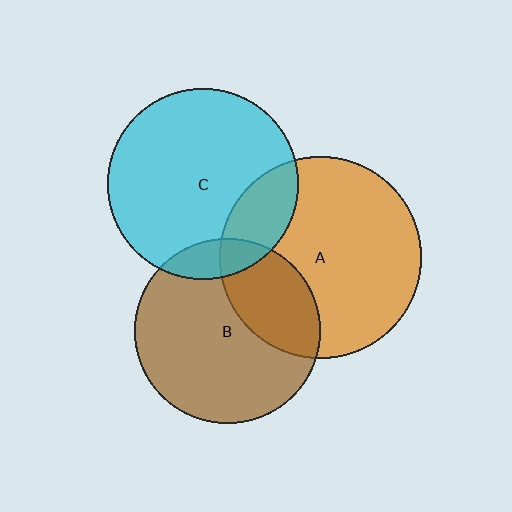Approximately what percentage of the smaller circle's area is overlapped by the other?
Approximately 10%.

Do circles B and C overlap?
Yes.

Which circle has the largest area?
Circle A (orange).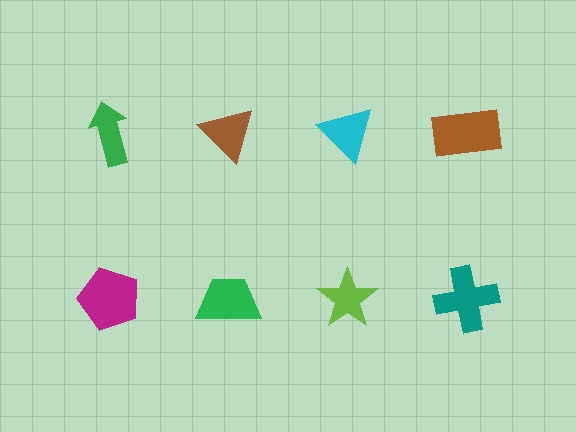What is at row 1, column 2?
A brown triangle.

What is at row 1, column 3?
A cyan triangle.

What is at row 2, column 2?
A green trapezoid.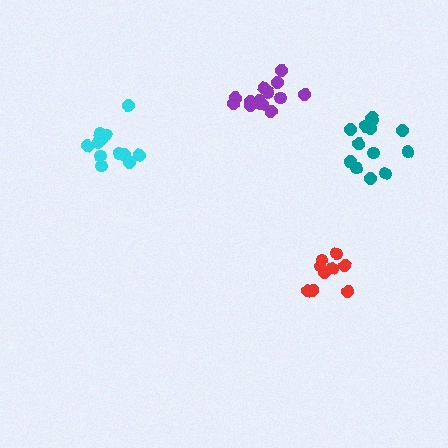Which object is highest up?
The purple cluster is topmost.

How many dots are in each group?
Group 1: 9 dots, Group 2: 13 dots, Group 3: 12 dots, Group 4: 14 dots (48 total).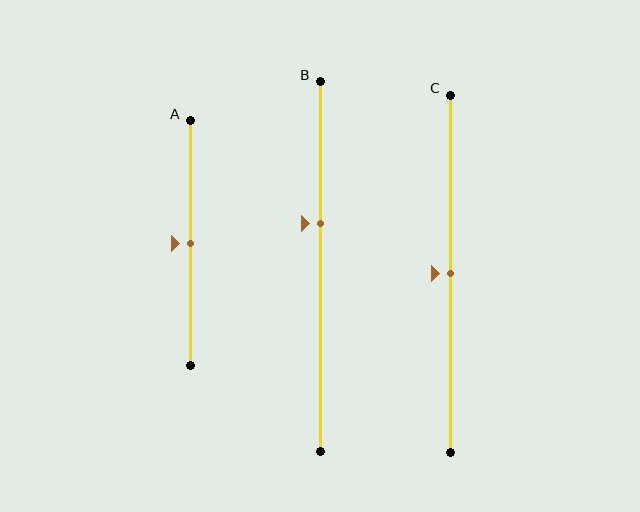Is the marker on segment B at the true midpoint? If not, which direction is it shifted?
No, the marker on segment B is shifted upward by about 12% of the segment length.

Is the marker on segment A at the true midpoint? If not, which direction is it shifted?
Yes, the marker on segment A is at the true midpoint.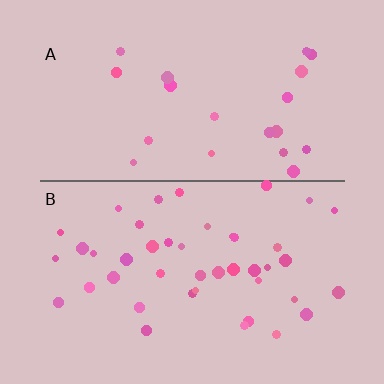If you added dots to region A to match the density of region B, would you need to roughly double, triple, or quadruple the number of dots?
Approximately double.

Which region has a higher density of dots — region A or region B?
B (the bottom).